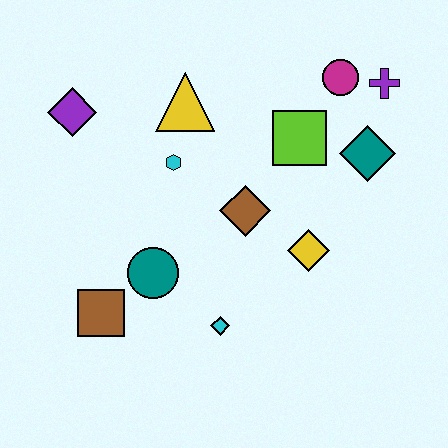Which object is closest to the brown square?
The teal circle is closest to the brown square.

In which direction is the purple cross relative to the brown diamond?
The purple cross is to the right of the brown diamond.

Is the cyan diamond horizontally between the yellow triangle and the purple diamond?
No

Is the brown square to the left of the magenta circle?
Yes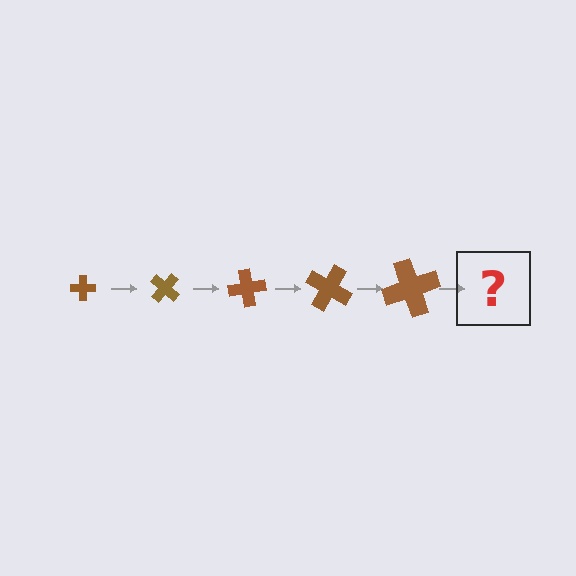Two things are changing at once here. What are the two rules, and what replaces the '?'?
The two rules are that the cross grows larger each step and it rotates 40 degrees each step. The '?' should be a cross, larger than the previous one and rotated 200 degrees from the start.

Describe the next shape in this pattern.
It should be a cross, larger than the previous one and rotated 200 degrees from the start.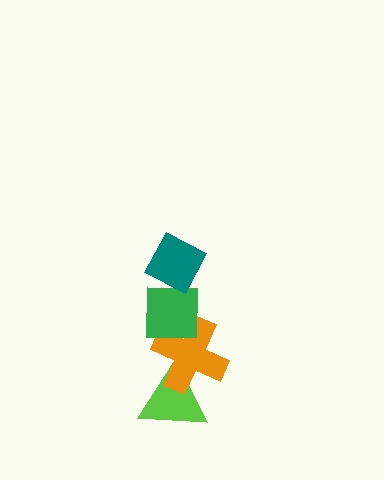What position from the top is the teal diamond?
The teal diamond is 1st from the top.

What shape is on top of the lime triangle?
The orange cross is on top of the lime triangle.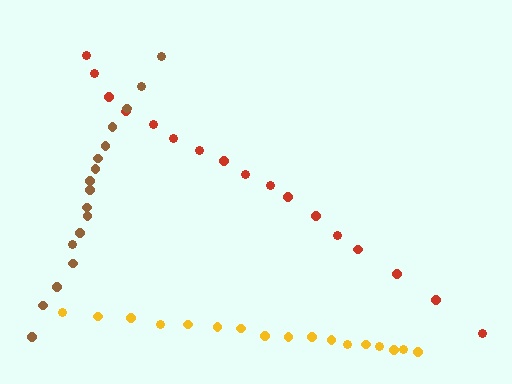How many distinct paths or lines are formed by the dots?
There are 3 distinct paths.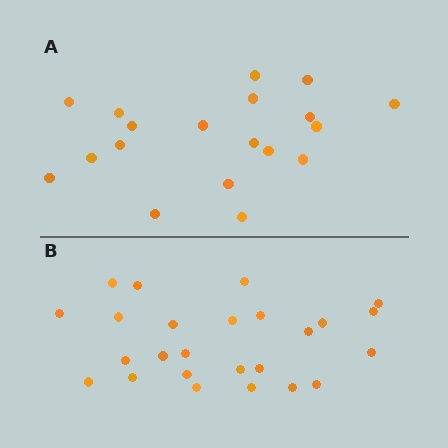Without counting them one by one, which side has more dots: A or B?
Region B (the bottom region) has more dots.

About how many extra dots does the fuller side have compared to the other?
Region B has about 6 more dots than region A.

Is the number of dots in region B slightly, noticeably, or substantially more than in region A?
Region B has noticeably more, but not dramatically so. The ratio is roughly 1.3 to 1.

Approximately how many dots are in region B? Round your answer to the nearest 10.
About 20 dots. (The exact count is 25, which rounds to 20.)